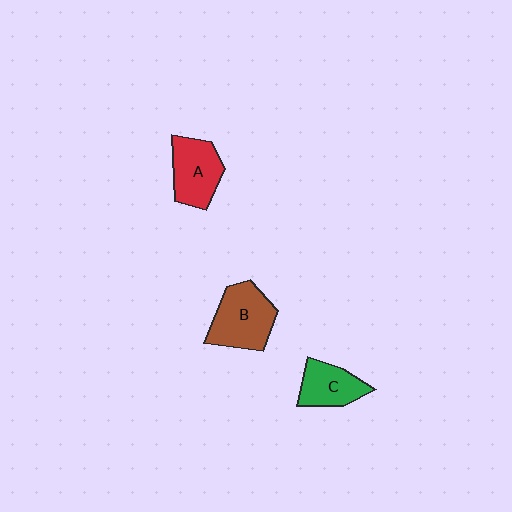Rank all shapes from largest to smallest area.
From largest to smallest: B (brown), A (red), C (green).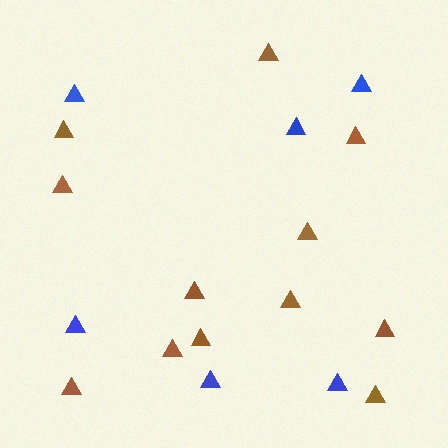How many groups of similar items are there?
There are 2 groups: one group of blue triangles (6) and one group of brown triangles (12).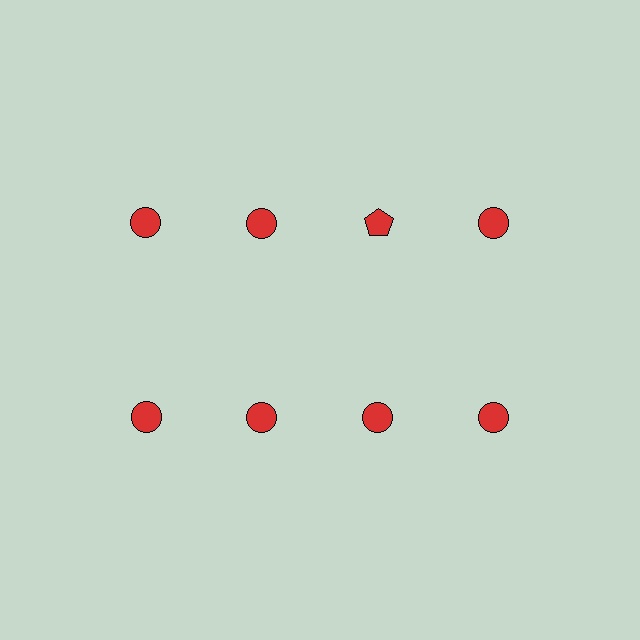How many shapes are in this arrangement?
There are 8 shapes arranged in a grid pattern.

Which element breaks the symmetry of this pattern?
The red pentagon in the top row, center column breaks the symmetry. All other shapes are red circles.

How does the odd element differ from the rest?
It has a different shape: pentagon instead of circle.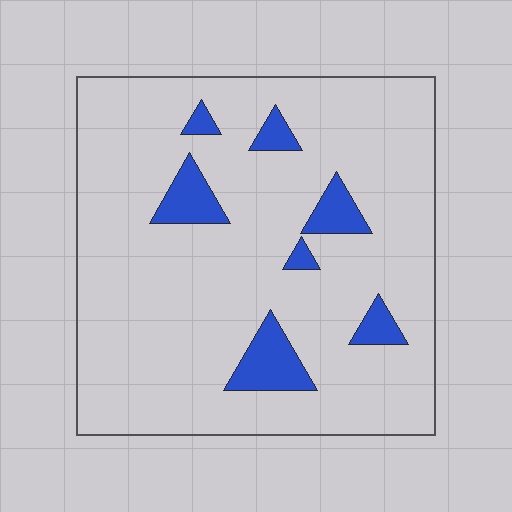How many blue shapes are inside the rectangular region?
7.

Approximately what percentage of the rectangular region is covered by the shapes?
Approximately 10%.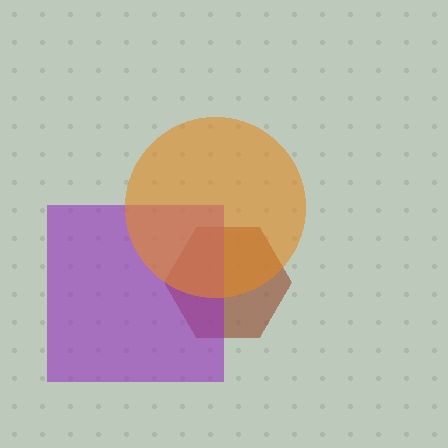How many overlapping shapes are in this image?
There are 3 overlapping shapes in the image.